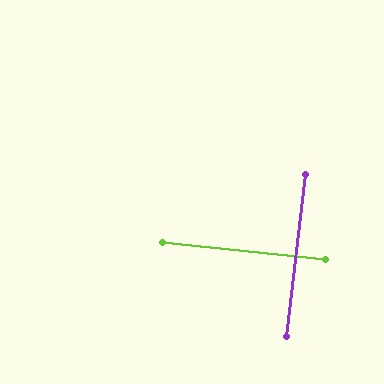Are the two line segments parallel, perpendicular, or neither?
Perpendicular — they meet at approximately 89°.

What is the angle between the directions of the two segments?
Approximately 89 degrees.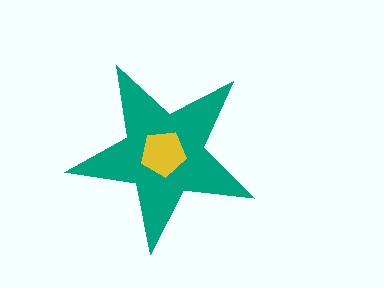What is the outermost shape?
The teal star.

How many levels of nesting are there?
2.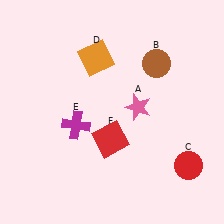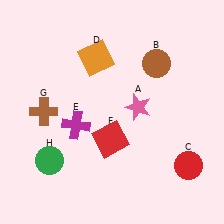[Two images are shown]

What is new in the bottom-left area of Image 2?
A green circle (H) was added in the bottom-left area of Image 2.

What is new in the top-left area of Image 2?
A brown cross (G) was added in the top-left area of Image 2.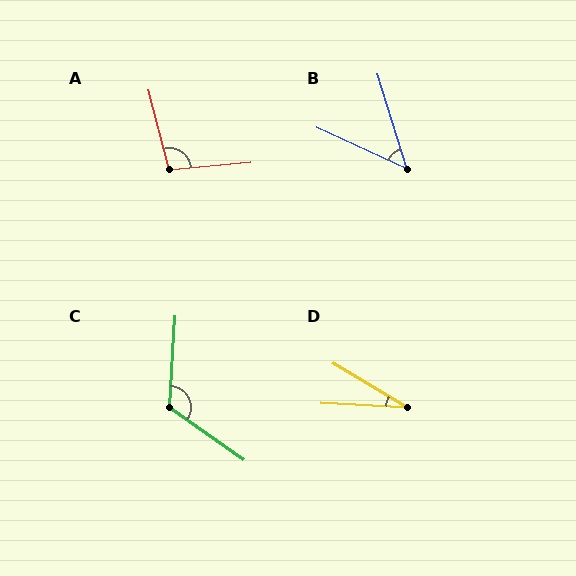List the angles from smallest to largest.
D (28°), B (48°), A (99°), C (122°).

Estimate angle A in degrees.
Approximately 99 degrees.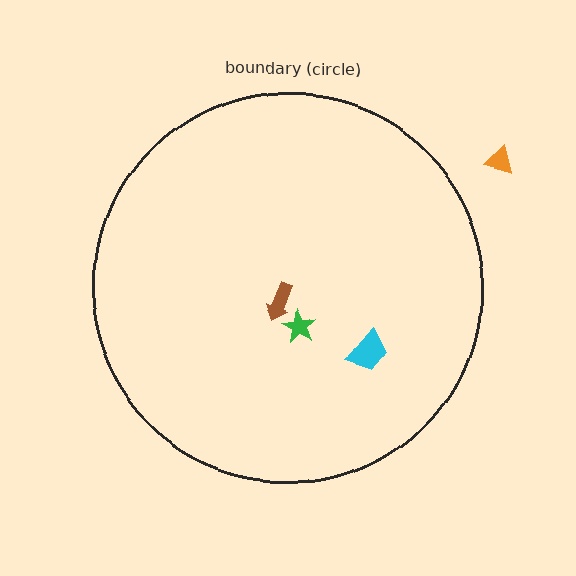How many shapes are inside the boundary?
3 inside, 1 outside.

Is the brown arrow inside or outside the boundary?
Inside.